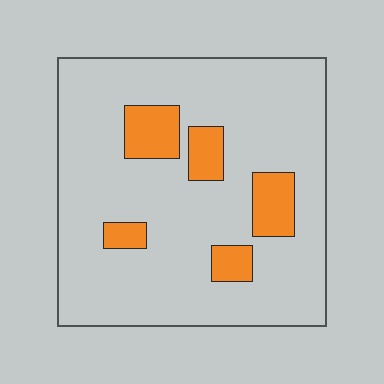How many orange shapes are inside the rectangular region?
5.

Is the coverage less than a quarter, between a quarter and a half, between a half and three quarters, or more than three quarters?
Less than a quarter.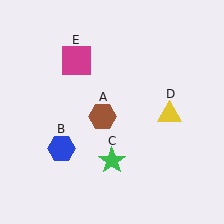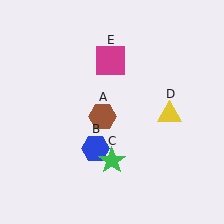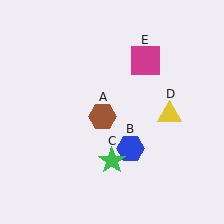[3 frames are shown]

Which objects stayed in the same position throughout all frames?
Brown hexagon (object A) and green star (object C) and yellow triangle (object D) remained stationary.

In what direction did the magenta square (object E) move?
The magenta square (object E) moved right.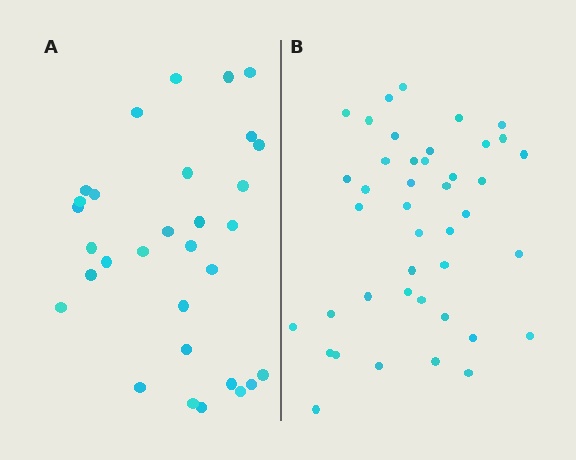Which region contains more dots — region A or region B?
Region B (the right region) has more dots.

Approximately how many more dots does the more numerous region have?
Region B has roughly 12 or so more dots than region A.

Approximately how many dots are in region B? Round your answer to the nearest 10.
About 40 dots. (The exact count is 42, which rounds to 40.)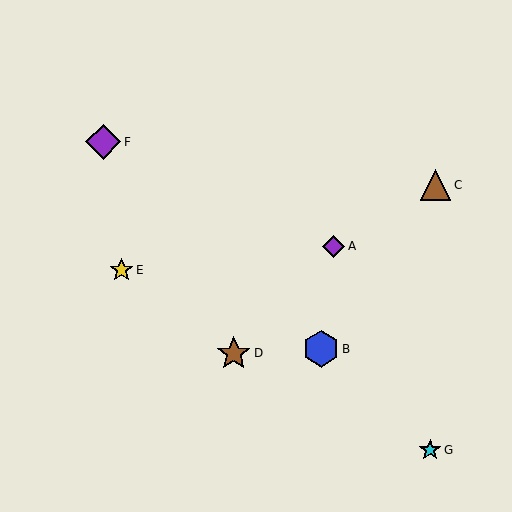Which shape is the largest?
The blue hexagon (labeled B) is the largest.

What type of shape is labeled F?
Shape F is a purple diamond.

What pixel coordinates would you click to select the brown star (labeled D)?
Click at (234, 353) to select the brown star D.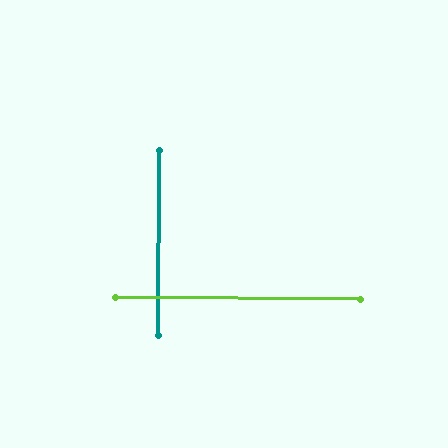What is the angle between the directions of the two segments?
Approximately 90 degrees.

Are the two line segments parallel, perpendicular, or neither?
Perpendicular — they meet at approximately 90°.